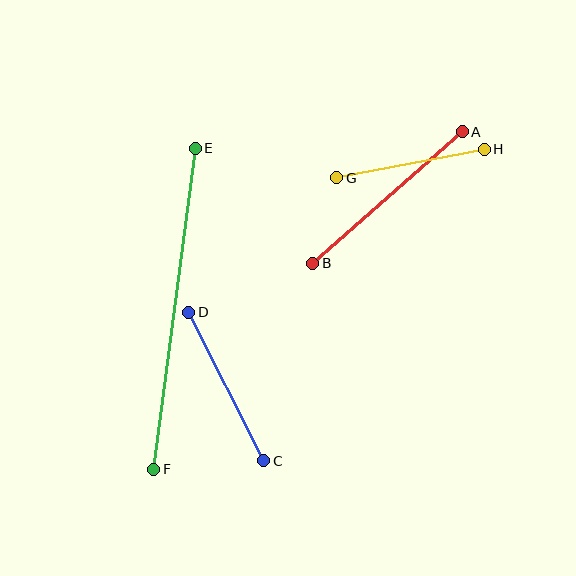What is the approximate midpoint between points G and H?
The midpoint is at approximately (410, 163) pixels.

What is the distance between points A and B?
The distance is approximately 199 pixels.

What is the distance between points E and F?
The distance is approximately 324 pixels.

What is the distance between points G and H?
The distance is approximately 150 pixels.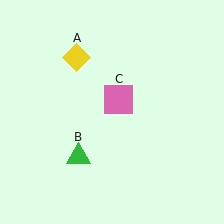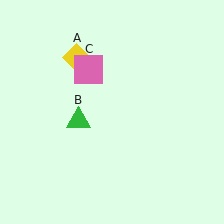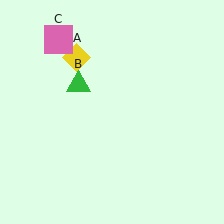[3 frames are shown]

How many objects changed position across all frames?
2 objects changed position: green triangle (object B), pink square (object C).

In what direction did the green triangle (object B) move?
The green triangle (object B) moved up.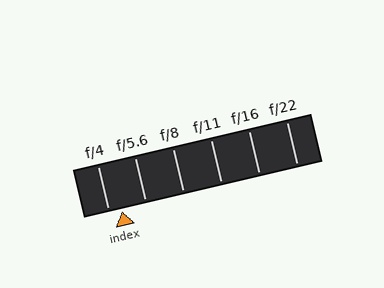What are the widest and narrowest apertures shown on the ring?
The widest aperture shown is f/4 and the narrowest is f/22.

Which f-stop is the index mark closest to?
The index mark is closest to f/4.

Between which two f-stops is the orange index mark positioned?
The index mark is between f/4 and f/5.6.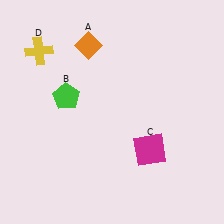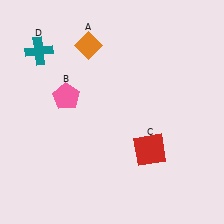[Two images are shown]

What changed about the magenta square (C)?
In Image 1, C is magenta. In Image 2, it changed to red.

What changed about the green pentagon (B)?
In Image 1, B is green. In Image 2, it changed to pink.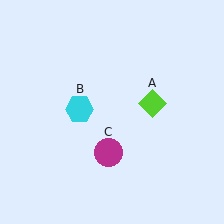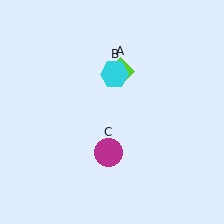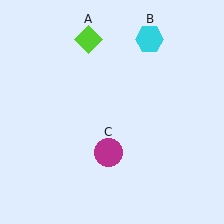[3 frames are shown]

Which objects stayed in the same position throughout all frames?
Magenta circle (object C) remained stationary.